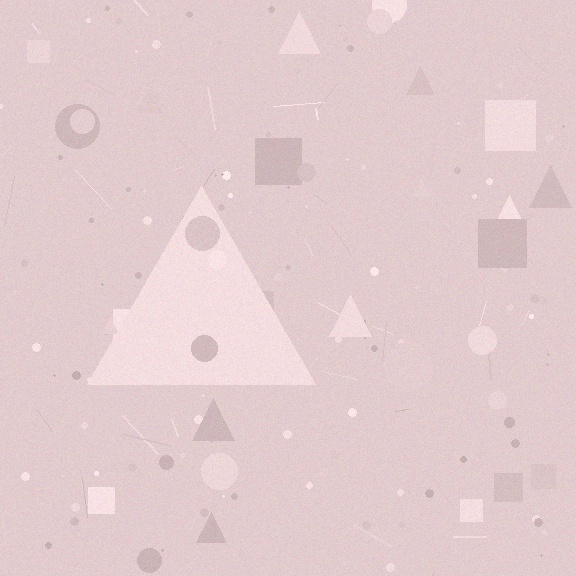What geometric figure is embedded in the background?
A triangle is embedded in the background.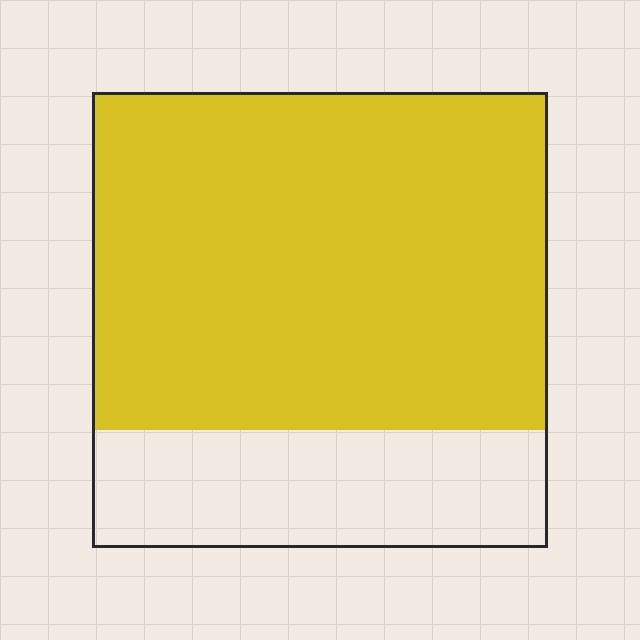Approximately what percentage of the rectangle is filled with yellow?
Approximately 75%.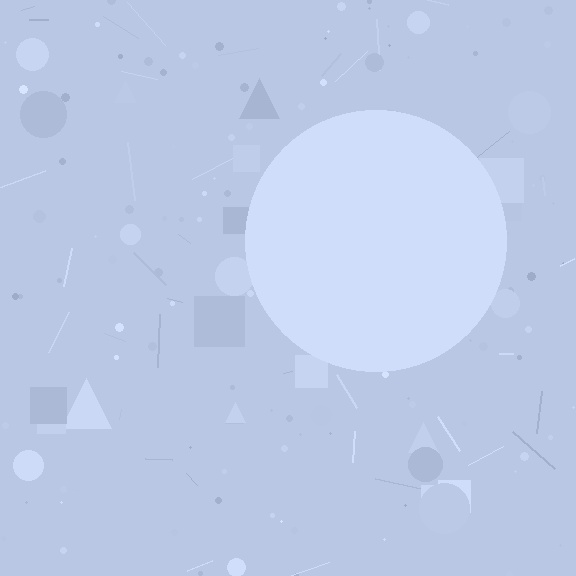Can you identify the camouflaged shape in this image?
The camouflaged shape is a circle.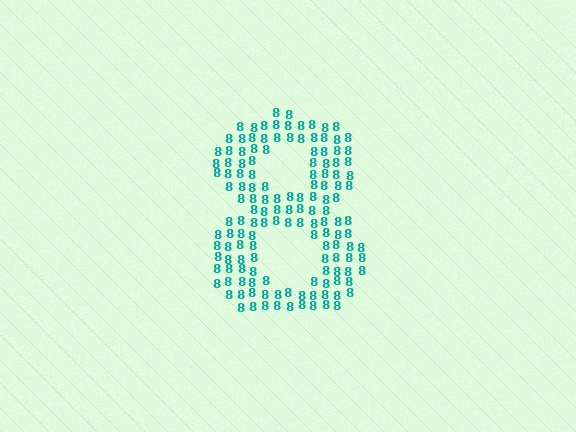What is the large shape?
The large shape is the digit 8.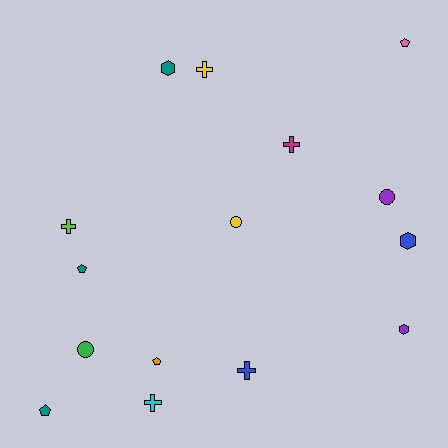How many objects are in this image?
There are 15 objects.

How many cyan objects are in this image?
There is 1 cyan object.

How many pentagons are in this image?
There are 4 pentagons.